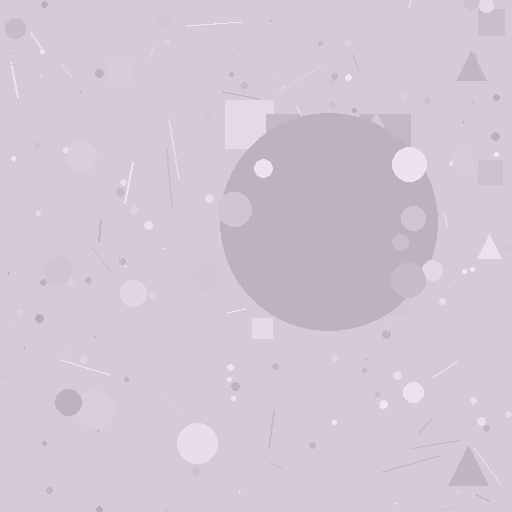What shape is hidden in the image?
A circle is hidden in the image.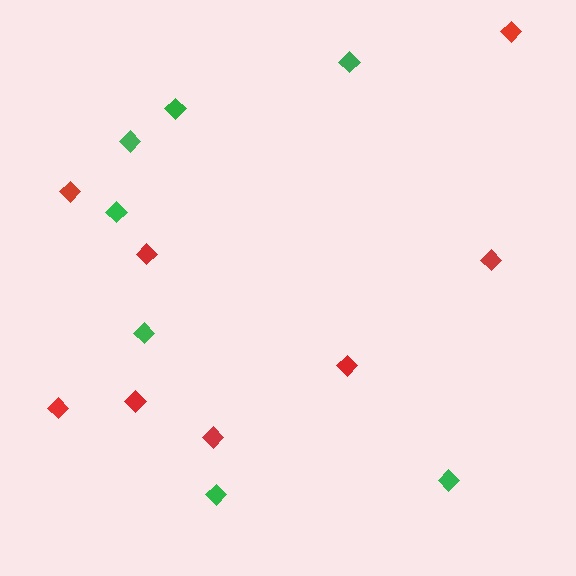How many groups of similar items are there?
There are 2 groups: one group of red diamonds (8) and one group of green diamonds (7).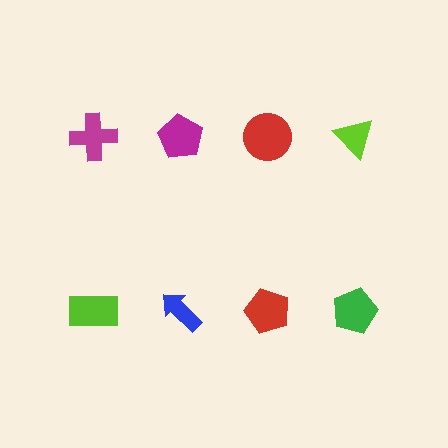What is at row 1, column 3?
A red circle.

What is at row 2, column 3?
A red pentagon.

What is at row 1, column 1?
A magenta cross.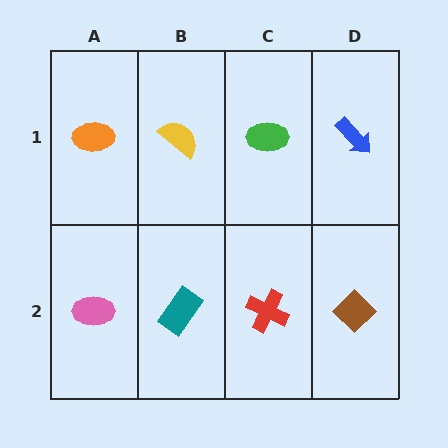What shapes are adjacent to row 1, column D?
A brown diamond (row 2, column D), a green ellipse (row 1, column C).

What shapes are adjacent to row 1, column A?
A pink ellipse (row 2, column A), a yellow semicircle (row 1, column B).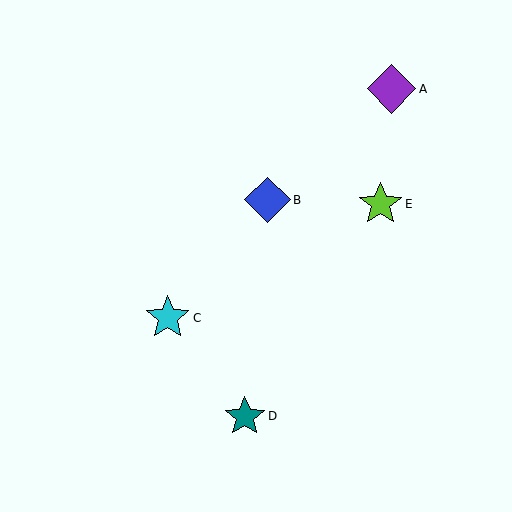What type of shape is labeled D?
Shape D is a teal star.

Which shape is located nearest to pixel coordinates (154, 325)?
The cyan star (labeled C) at (168, 318) is nearest to that location.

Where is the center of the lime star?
The center of the lime star is at (381, 204).